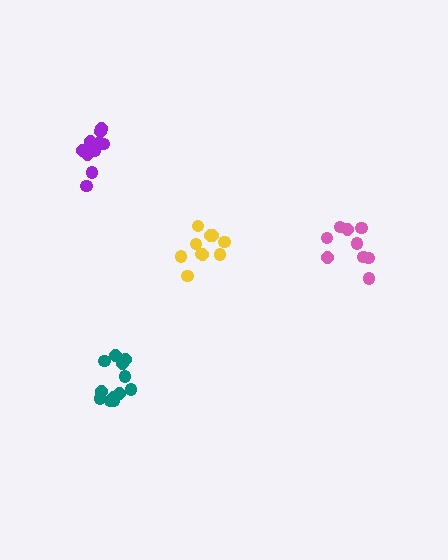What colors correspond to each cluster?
The clusters are colored: pink, purple, teal, yellow.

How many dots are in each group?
Group 1: 9 dots, Group 2: 11 dots, Group 3: 12 dots, Group 4: 10 dots (42 total).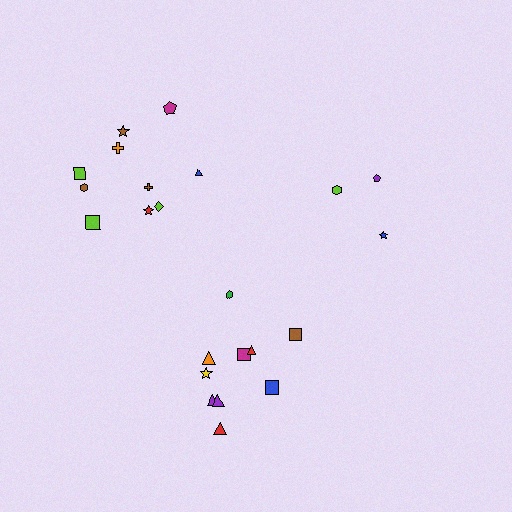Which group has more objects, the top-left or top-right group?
The top-left group.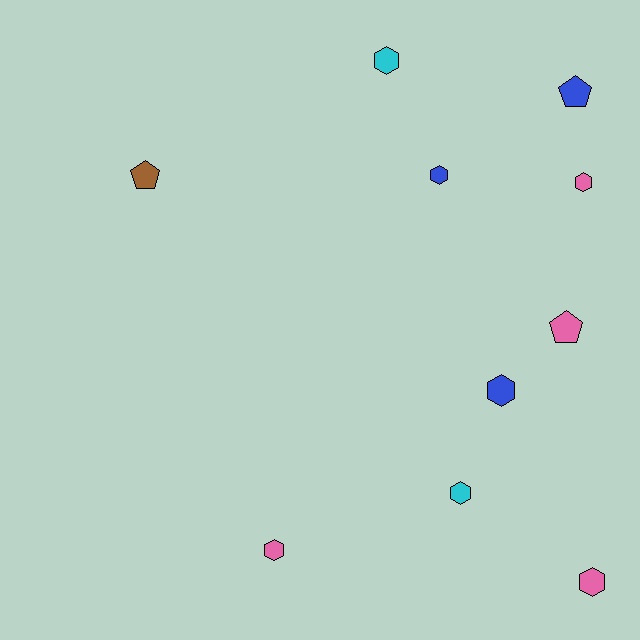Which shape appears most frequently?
Hexagon, with 7 objects.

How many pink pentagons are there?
There is 1 pink pentagon.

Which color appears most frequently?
Pink, with 4 objects.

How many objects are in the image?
There are 10 objects.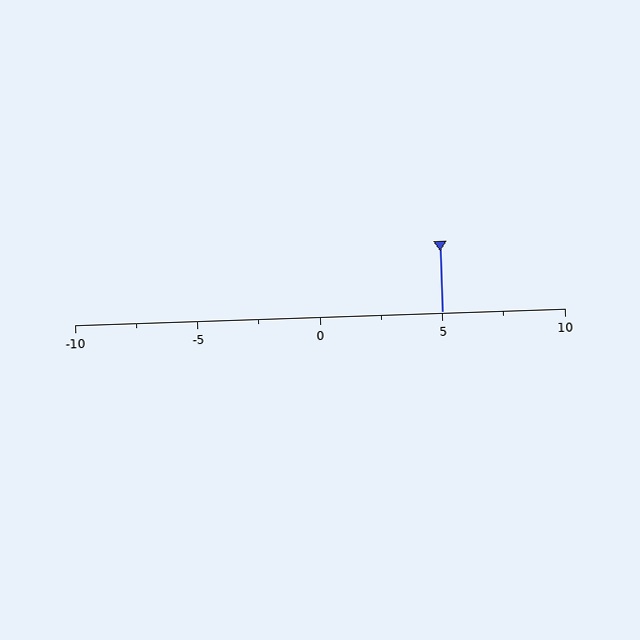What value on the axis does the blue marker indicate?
The marker indicates approximately 5.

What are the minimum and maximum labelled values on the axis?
The axis runs from -10 to 10.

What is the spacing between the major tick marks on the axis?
The major ticks are spaced 5 apart.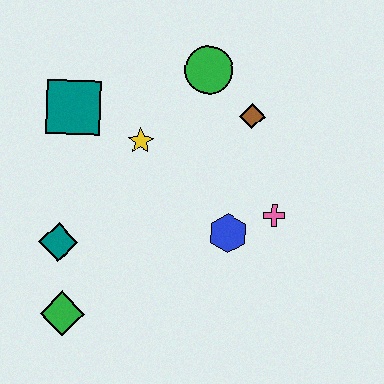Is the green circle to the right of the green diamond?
Yes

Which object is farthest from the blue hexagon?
The teal square is farthest from the blue hexagon.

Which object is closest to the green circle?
The brown diamond is closest to the green circle.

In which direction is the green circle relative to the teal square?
The green circle is to the right of the teal square.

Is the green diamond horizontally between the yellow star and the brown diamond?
No